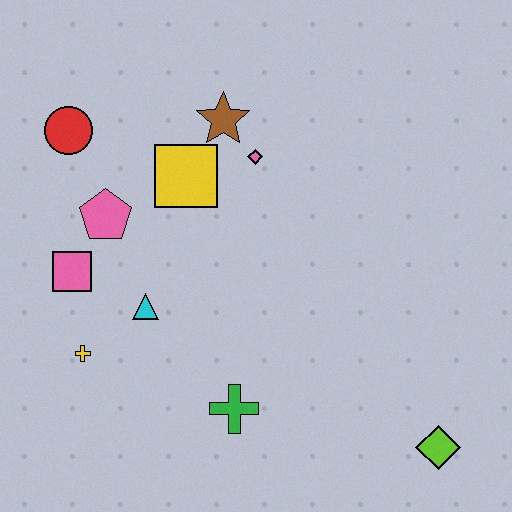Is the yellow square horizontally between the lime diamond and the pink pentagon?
Yes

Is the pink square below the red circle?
Yes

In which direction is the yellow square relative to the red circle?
The yellow square is to the right of the red circle.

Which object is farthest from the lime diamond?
The red circle is farthest from the lime diamond.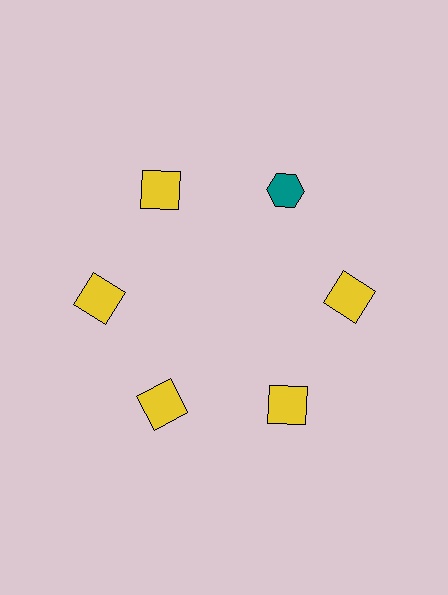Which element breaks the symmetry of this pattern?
The teal hexagon at roughly the 1 o'clock position breaks the symmetry. All other shapes are yellow squares.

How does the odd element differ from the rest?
It differs in both color (teal instead of yellow) and shape (hexagon instead of square).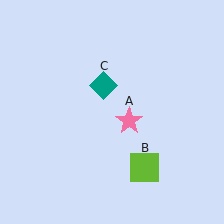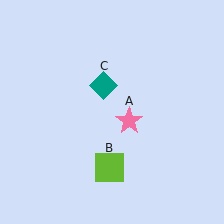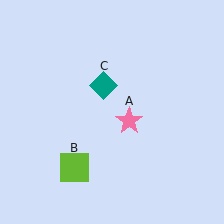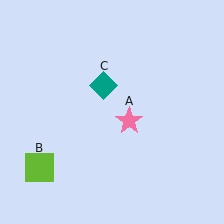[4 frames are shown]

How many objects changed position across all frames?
1 object changed position: lime square (object B).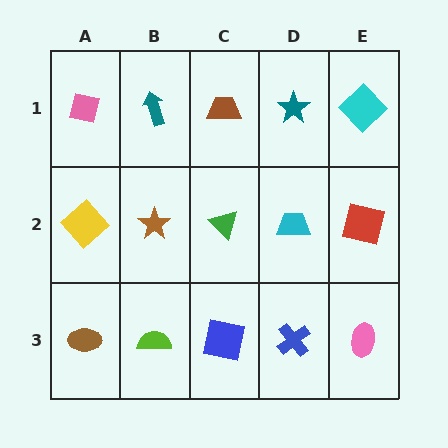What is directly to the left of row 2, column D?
A green triangle.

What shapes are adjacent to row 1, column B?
A brown star (row 2, column B), a pink square (row 1, column A), a brown trapezoid (row 1, column C).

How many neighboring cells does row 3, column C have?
3.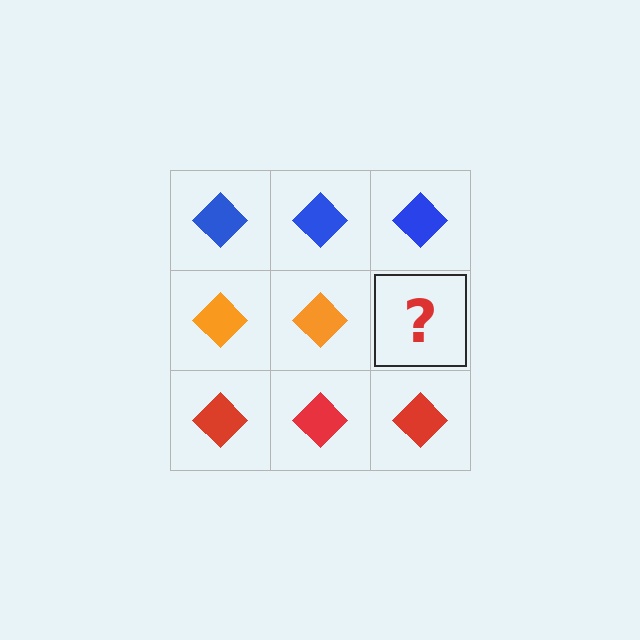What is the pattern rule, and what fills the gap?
The rule is that each row has a consistent color. The gap should be filled with an orange diamond.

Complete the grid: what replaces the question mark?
The question mark should be replaced with an orange diamond.